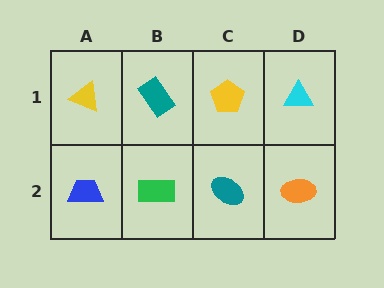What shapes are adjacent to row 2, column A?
A yellow triangle (row 1, column A), a green rectangle (row 2, column B).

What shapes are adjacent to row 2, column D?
A cyan triangle (row 1, column D), a teal ellipse (row 2, column C).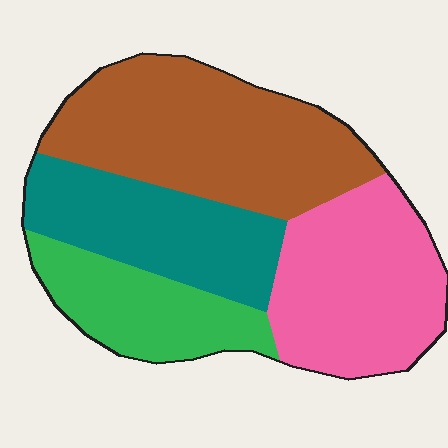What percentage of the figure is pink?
Pink covers around 25% of the figure.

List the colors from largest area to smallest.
From largest to smallest: brown, pink, teal, green.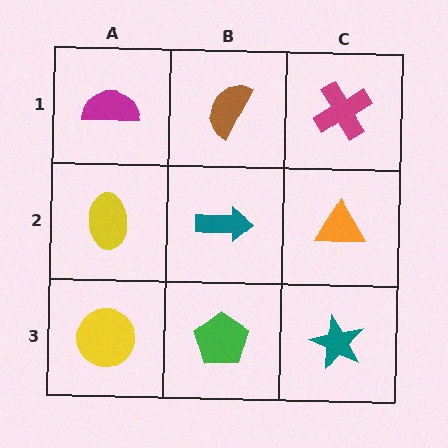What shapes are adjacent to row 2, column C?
A magenta cross (row 1, column C), a teal star (row 3, column C), a teal arrow (row 2, column B).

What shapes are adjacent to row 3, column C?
An orange triangle (row 2, column C), a green pentagon (row 3, column B).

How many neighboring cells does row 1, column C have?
2.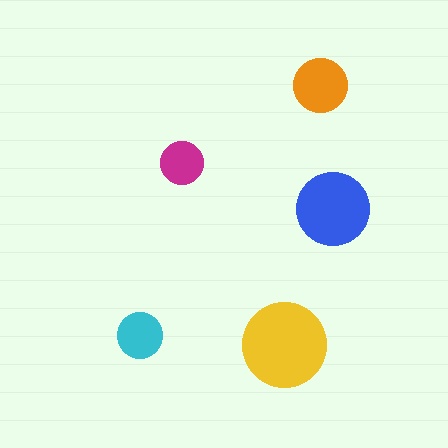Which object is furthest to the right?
The blue circle is rightmost.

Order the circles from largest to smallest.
the yellow one, the blue one, the orange one, the cyan one, the magenta one.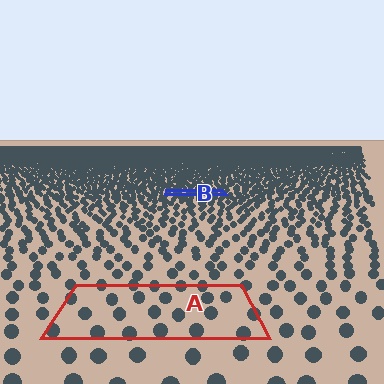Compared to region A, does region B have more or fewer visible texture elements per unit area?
Region B has more texture elements per unit area — they are packed more densely because it is farther away.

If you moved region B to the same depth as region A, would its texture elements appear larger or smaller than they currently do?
They would appear larger. At a closer depth, the same texture elements are projected at a bigger on-screen size.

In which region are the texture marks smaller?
The texture marks are smaller in region B, because it is farther away.